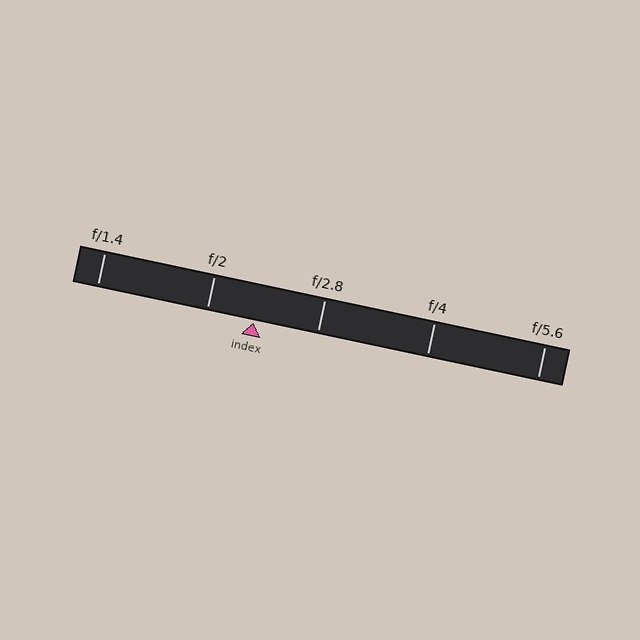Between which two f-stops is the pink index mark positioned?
The index mark is between f/2 and f/2.8.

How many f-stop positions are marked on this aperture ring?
There are 5 f-stop positions marked.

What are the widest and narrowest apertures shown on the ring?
The widest aperture shown is f/1.4 and the narrowest is f/5.6.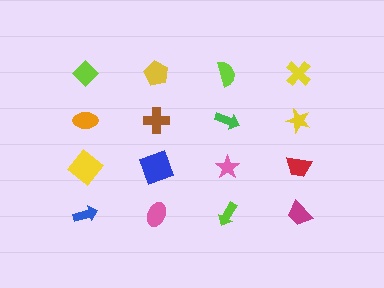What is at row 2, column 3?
A green arrow.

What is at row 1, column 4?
A yellow cross.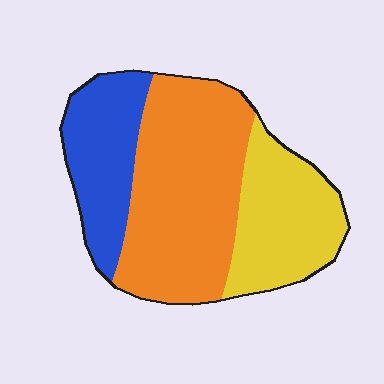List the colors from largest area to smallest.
From largest to smallest: orange, yellow, blue.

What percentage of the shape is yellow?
Yellow covers about 30% of the shape.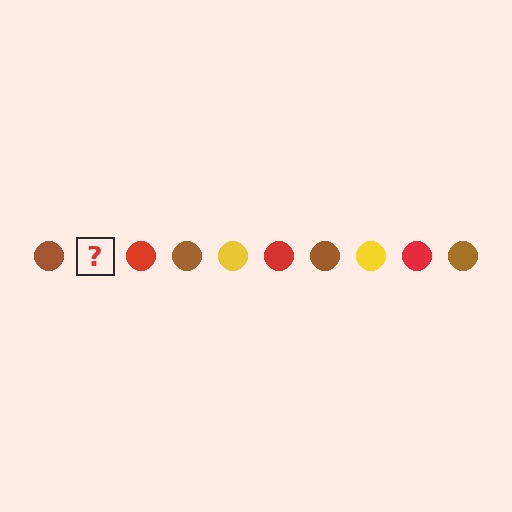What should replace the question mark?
The question mark should be replaced with a yellow circle.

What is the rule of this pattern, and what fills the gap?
The rule is that the pattern cycles through brown, yellow, red circles. The gap should be filled with a yellow circle.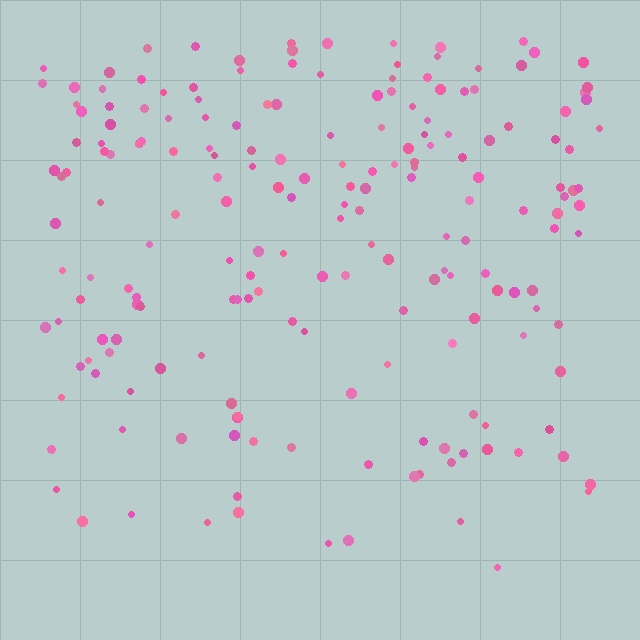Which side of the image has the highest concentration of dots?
The top.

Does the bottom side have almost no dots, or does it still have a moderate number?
Still a moderate number, just noticeably fewer than the top.